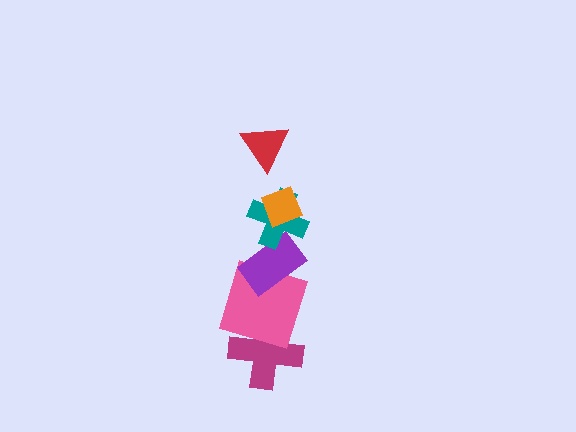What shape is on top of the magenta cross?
The pink square is on top of the magenta cross.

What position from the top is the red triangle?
The red triangle is 1st from the top.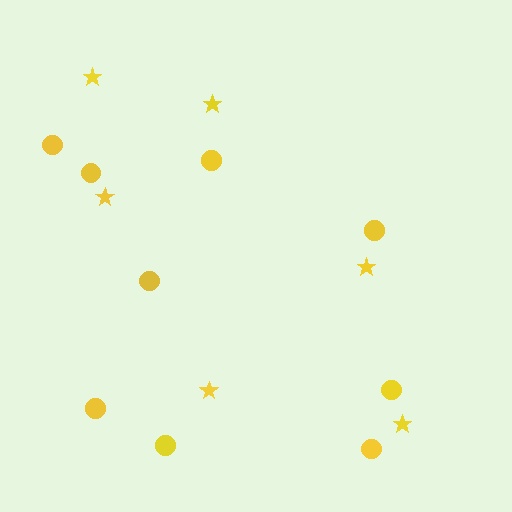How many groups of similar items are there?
There are 2 groups: one group of stars (6) and one group of circles (9).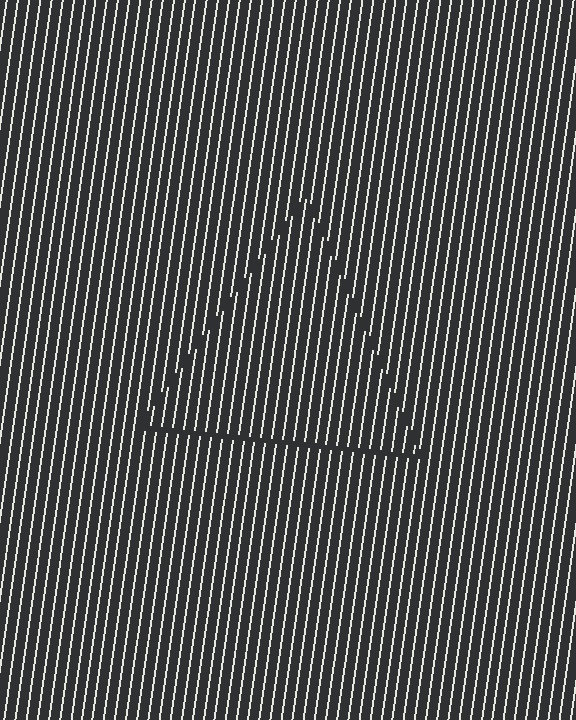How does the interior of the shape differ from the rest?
The interior of the shape contains the same grating, shifted by half a period — the contour is defined by the phase discontinuity where line-ends from the inner and outer gratings abut.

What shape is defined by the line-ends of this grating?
An illusory triangle. The interior of the shape contains the same grating, shifted by half a period — the contour is defined by the phase discontinuity where line-ends from the inner and outer gratings abut.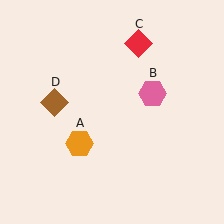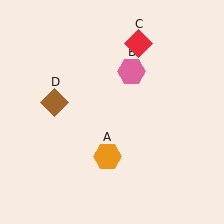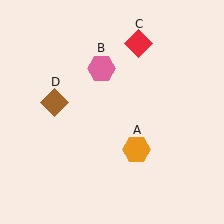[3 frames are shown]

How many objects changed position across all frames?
2 objects changed position: orange hexagon (object A), pink hexagon (object B).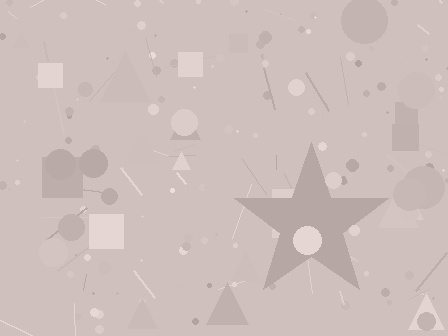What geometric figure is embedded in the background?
A star is embedded in the background.